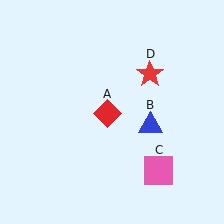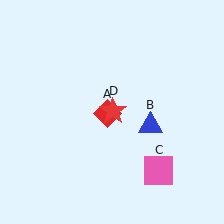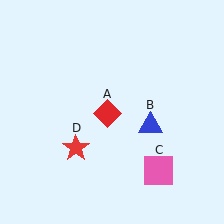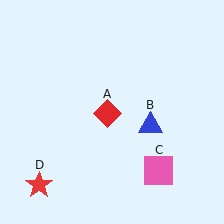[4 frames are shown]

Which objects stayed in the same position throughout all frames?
Red diamond (object A) and blue triangle (object B) and pink square (object C) remained stationary.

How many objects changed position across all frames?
1 object changed position: red star (object D).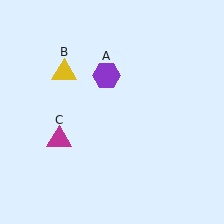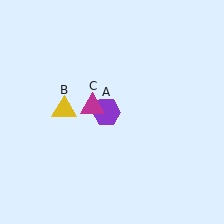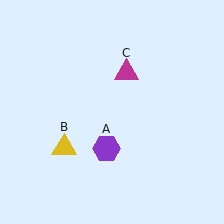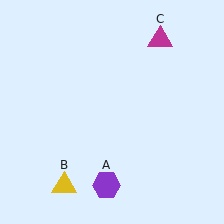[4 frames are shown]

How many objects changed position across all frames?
3 objects changed position: purple hexagon (object A), yellow triangle (object B), magenta triangle (object C).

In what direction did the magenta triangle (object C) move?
The magenta triangle (object C) moved up and to the right.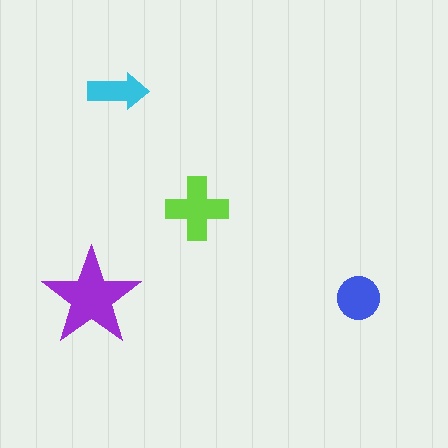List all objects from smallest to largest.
The cyan arrow, the blue circle, the lime cross, the purple star.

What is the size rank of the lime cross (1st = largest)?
2nd.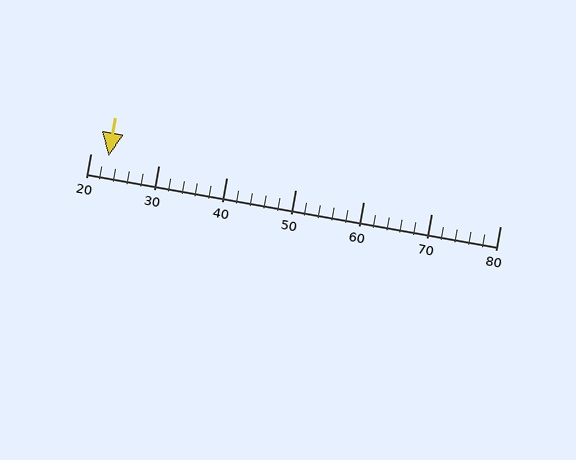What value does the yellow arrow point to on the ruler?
The yellow arrow points to approximately 23.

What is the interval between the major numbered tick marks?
The major tick marks are spaced 10 units apart.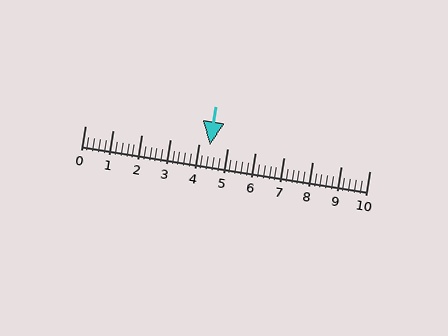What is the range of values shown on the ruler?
The ruler shows values from 0 to 10.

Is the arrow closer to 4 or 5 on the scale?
The arrow is closer to 4.